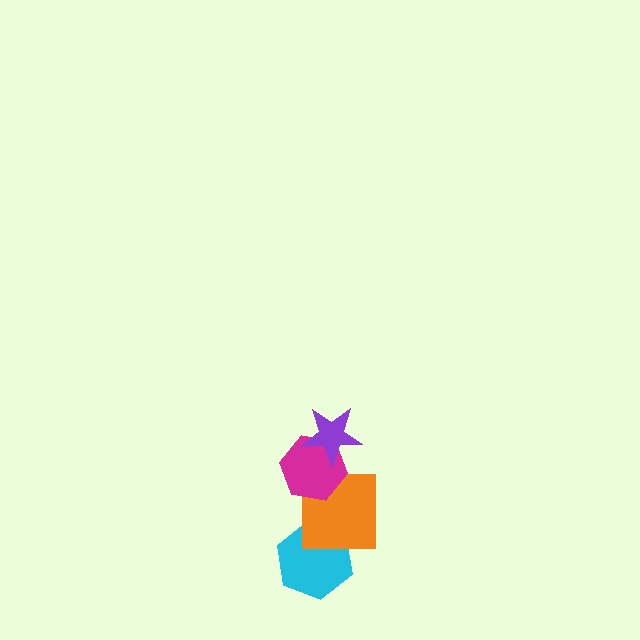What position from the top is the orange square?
The orange square is 3rd from the top.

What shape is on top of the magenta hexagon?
The purple star is on top of the magenta hexagon.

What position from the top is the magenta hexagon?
The magenta hexagon is 2nd from the top.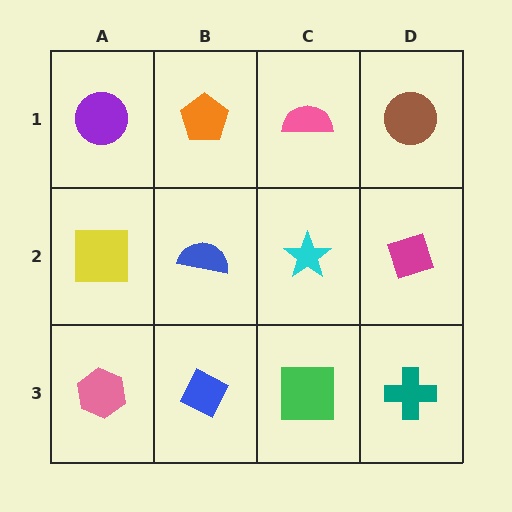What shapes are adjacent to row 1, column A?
A yellow square (row 2, column A), an orange pentagon (row 1, column B).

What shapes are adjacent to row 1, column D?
A magenta diamond (row 2, column D), a pink semicircle (row 1, column C).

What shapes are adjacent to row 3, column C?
A cyan star (row 2, column C), a blue diamond (row 3, column B), a teal cross (row 3, column D).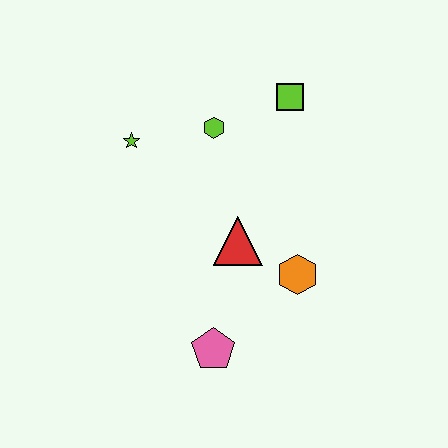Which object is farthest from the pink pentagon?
The lime square is farthest from the pink pentagon.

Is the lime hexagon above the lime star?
Yes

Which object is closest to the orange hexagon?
The red triangle is closest to the orange hexagon.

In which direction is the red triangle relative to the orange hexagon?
The red triangle is to the left of the orange hexagon.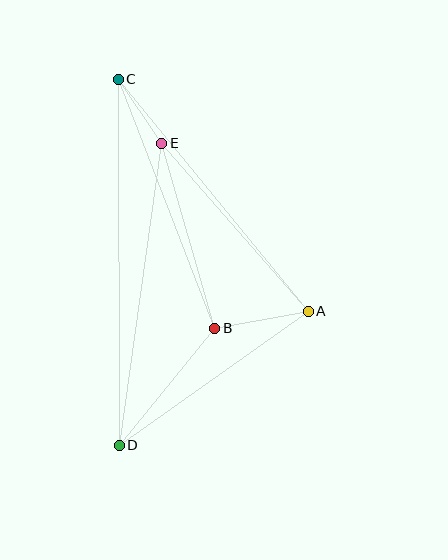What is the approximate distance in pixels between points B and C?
The distance between B and C is approximately 267 pixels.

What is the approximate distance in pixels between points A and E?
The distance between A and E is approximately 223 pixels.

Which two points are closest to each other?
Points C and E are closest to each other.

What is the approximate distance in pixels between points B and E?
The distance between B and E is approximately 193 pixels.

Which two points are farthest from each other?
Points C and D are farthest from each other.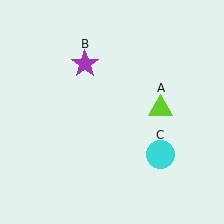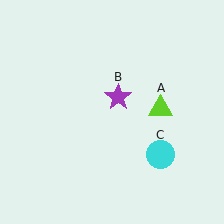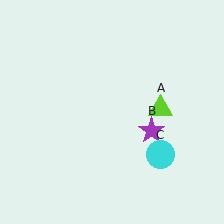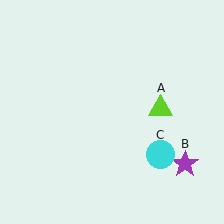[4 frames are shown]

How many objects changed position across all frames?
1 object changed position: purple star (object B).